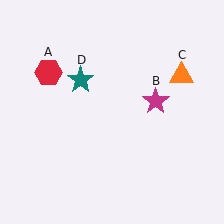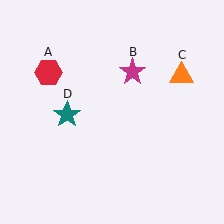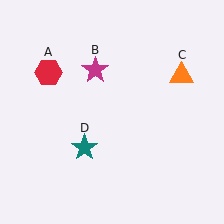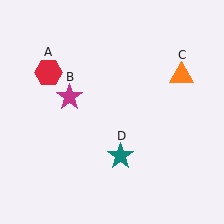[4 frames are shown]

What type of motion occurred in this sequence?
The magenta star (object B), teal star (object D) rotated counterclockwise around the center of the scene.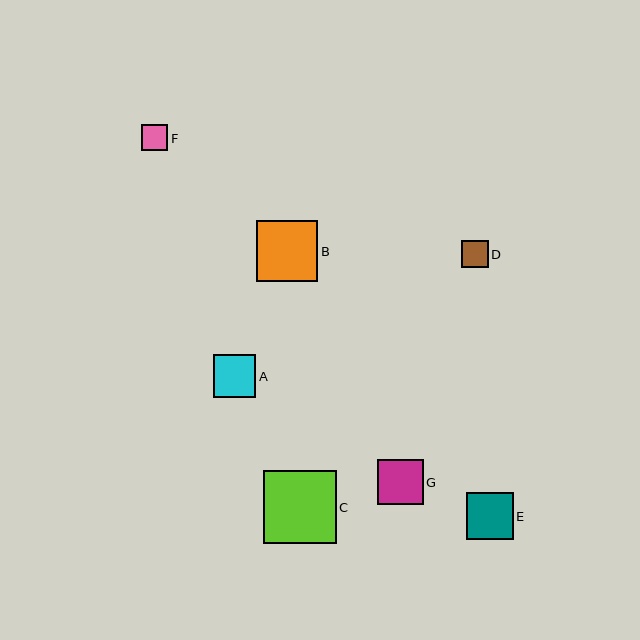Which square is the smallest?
Square F is the smallest with a size of approximately 26 pixels.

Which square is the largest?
Square C is the largest with a size of approximately 73 pixels.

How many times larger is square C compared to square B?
Square C is approximately 1.2 times the size of square B.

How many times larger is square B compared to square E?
Square B is approximately 1.3 times the size of square E.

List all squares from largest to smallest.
From largest to smallest: C, B, E, G, A, D, F.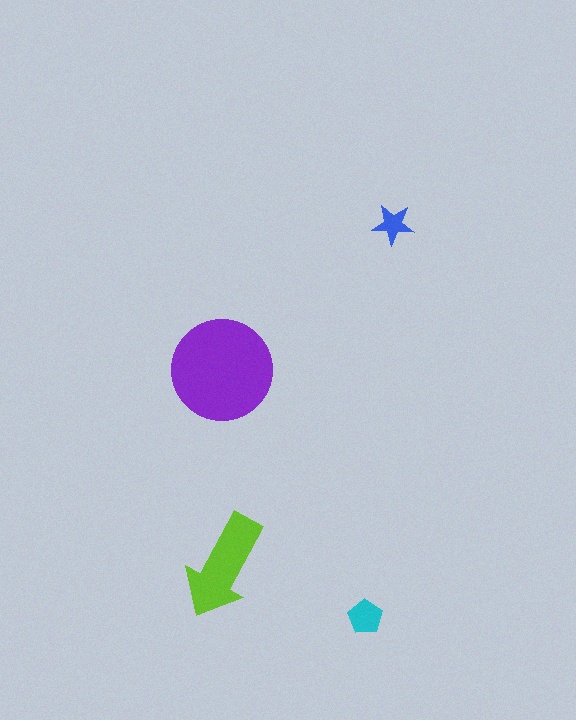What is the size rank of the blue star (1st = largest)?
4th.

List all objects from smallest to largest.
The blue star, the cyan pentagon, the lime arrow, the purple circle.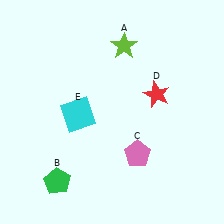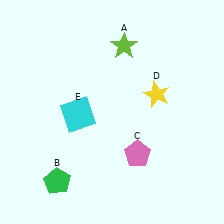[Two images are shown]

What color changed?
The star (D) changed from red in Image 1 to yellow in Image 2.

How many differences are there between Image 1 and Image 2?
There is 1 difference between the two images.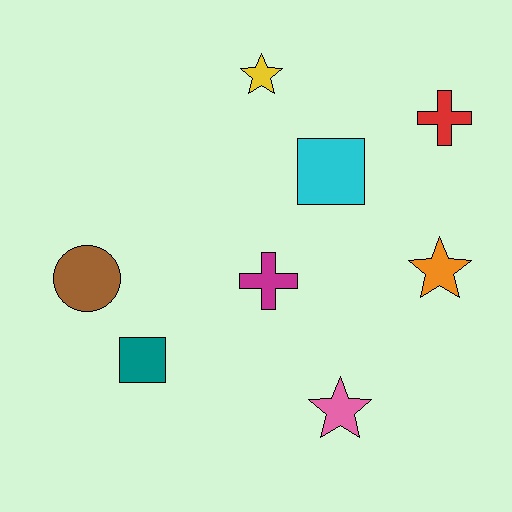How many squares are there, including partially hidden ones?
There are 2 squares.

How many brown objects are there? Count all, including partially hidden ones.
There is 1 brown object.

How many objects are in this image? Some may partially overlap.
There are 8 objects.